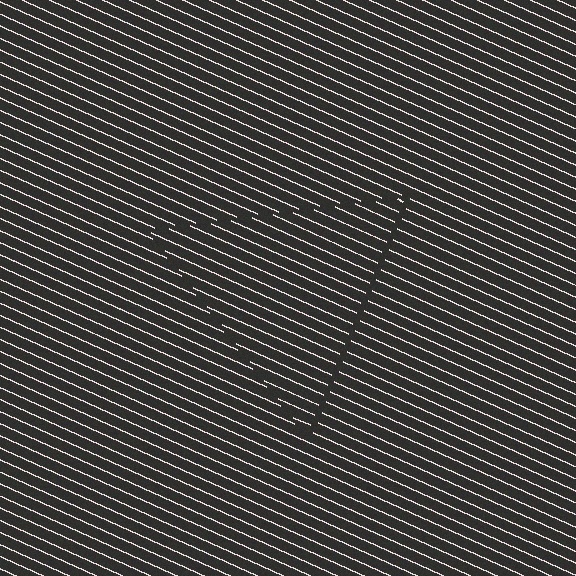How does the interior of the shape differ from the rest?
The interior of the shape contains the same grating, shifted by half a period — the contour is defined by the phase discontinuity where line-ends from the inner and outer gratings abut.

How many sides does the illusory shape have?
3 sides — the line-ends trace a triangle.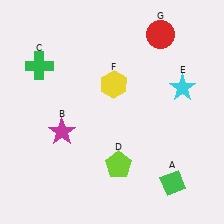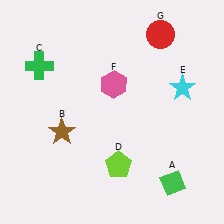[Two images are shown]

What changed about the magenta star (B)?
In Image 1, B is magenta. In Image 2, it changed to brown.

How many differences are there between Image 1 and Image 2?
There are 2 differences between the two images.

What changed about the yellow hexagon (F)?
In Image 1, F is yellow. In Image 2, it changed to pink.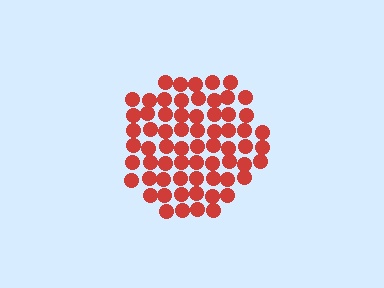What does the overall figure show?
The overall figure shows a circle.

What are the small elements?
The small elements are circles.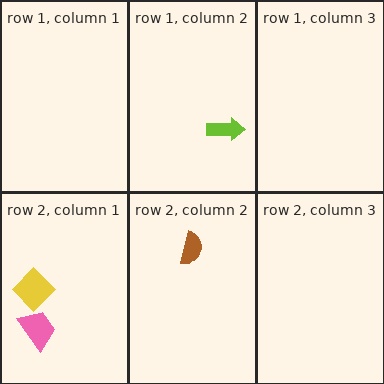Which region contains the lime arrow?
The row 1, column 2 region.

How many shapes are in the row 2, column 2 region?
1.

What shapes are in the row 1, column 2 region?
The lime arrow.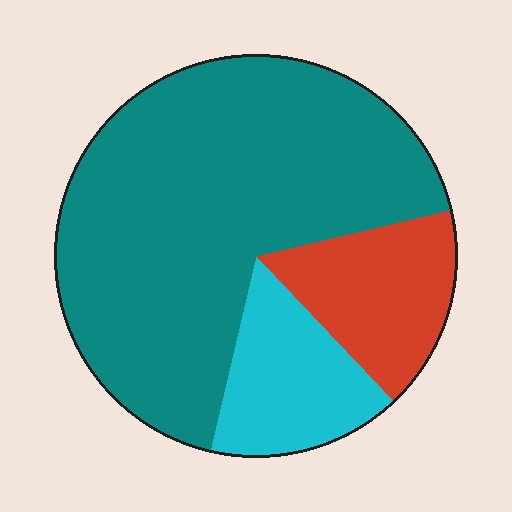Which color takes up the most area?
Teal, at roughly 70%.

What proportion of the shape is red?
Red takes up less than a sixth of the shape.